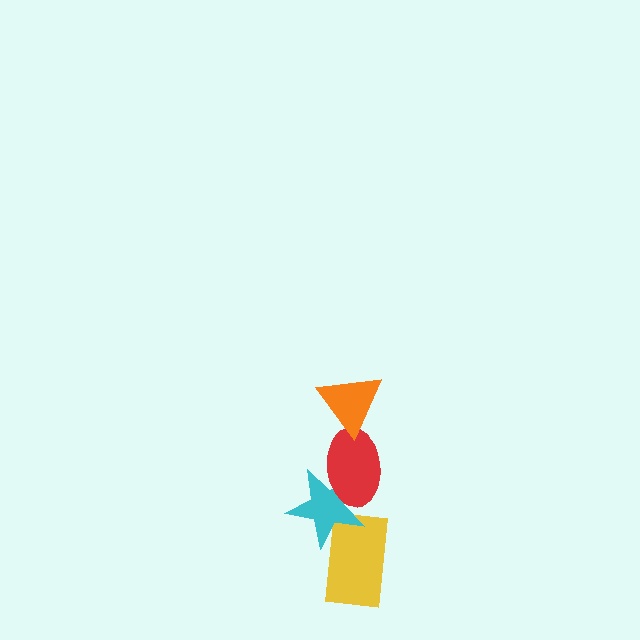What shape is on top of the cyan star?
The red ellipse is on top of the cyan star.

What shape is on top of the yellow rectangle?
The cyan star is on top of the yellow rectangle.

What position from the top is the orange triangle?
The orange triangle is 1st from the top.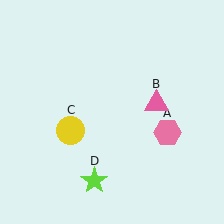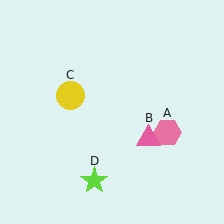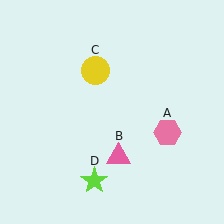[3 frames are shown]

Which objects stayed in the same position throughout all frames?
Pink hexagon (object A) and lime star (object D) remained stationary.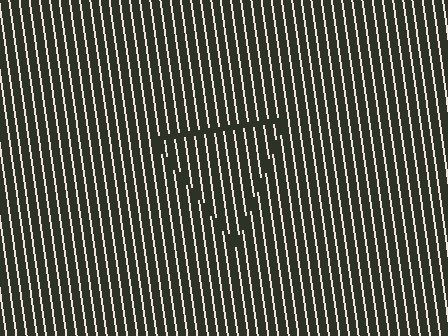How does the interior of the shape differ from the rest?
The interior of the shape contains the same grating, shifted by half a period — the contour is defined by the phase discontinuity where line-ends from the inner and outer gratings abut.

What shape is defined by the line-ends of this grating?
An illusory triangle. The interior of the shape contains the same grating, shifted by half a period — the contour is defined by the phase discontinuity where line-ends from the inner and outer gratings abut.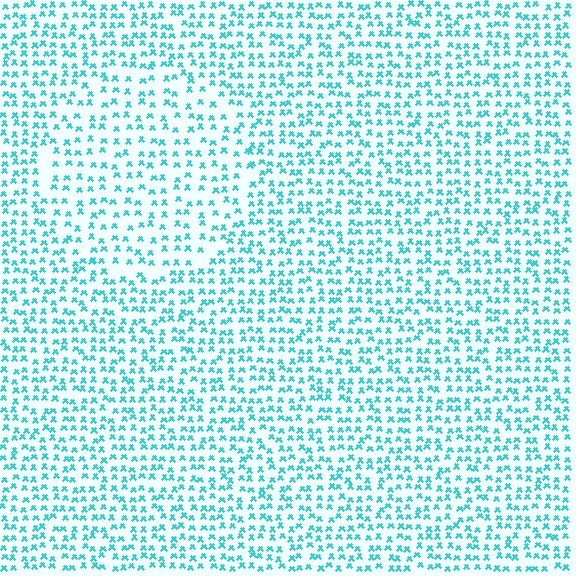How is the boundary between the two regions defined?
The boundary is defined by a change in element density (approximately 1.5x ratio). All elements are the same color, size, and shape.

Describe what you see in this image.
The image contains small cyan elements arranged at two different densities. A circle-shaped region is visible where the elements are less densely packed than the surrounding area.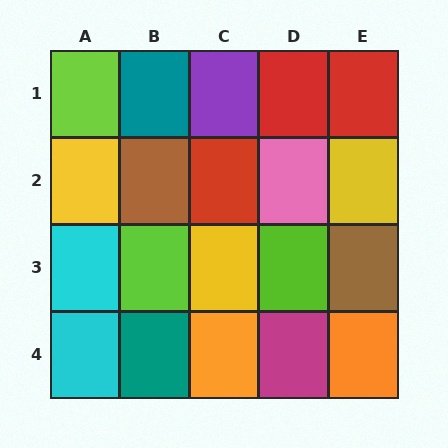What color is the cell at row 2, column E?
Yellow.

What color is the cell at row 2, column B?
Brown.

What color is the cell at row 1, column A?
Lime.